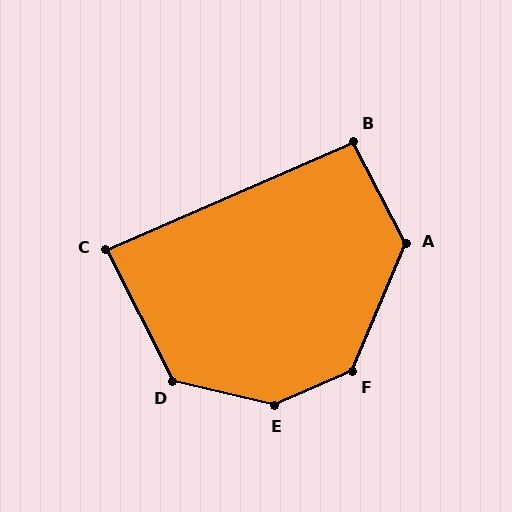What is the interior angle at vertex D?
Approximately 130 degrees (obtuse).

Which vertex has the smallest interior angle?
C, at approximately 87 degrees.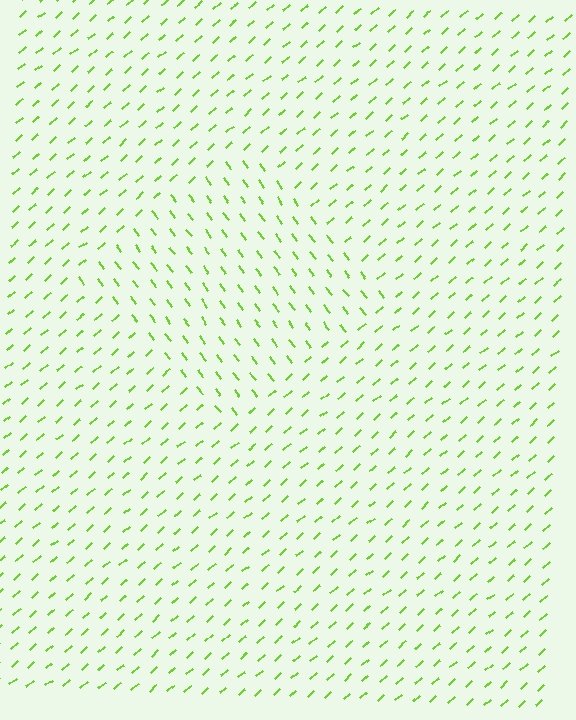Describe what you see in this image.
The image is filled with small lime line segments. A diamond region in the image has lines oriented differently from the surrounding lines, creating a visible texture boundary.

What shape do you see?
I see a diamond.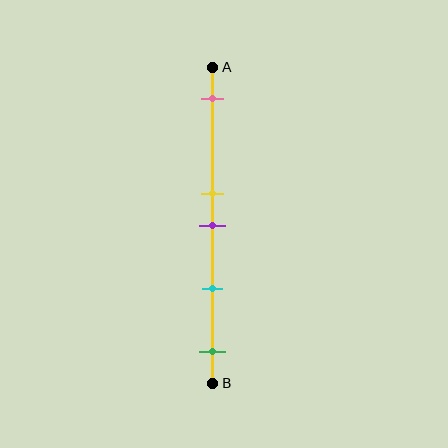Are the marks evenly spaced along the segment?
No, the marks are not evenly spaced.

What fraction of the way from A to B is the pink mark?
The pink mark is approximately 10% (0.1) of the way from A to B.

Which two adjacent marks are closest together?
The yellow and purple marks are the closest adjacent pair.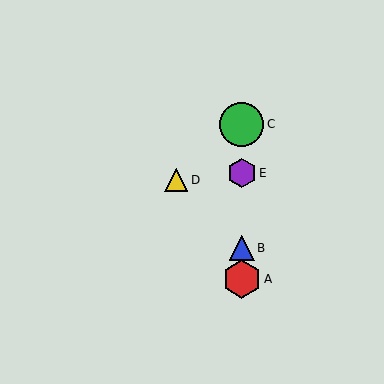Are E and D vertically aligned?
No, E is at x≈242 and D is at x≈176.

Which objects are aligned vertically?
Objects A, B, C, E are aligned vertically.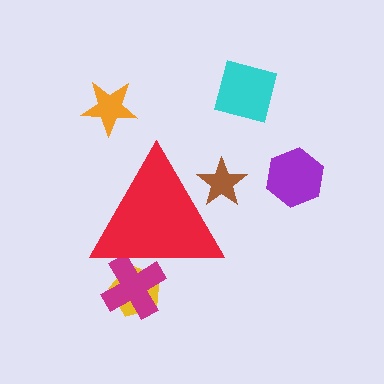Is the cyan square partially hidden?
No, the cyan square is fully visible.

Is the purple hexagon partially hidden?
No, the purple hexagon is fully visible.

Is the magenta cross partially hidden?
Yes, the magenta cross is partially hidden behind the red triangle.